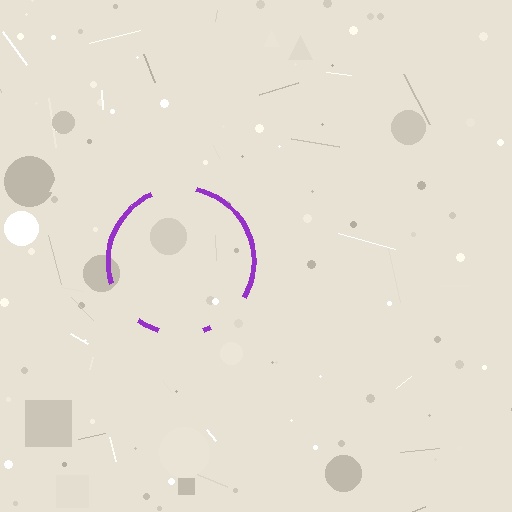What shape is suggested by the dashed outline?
The dashed outline suggests a circle.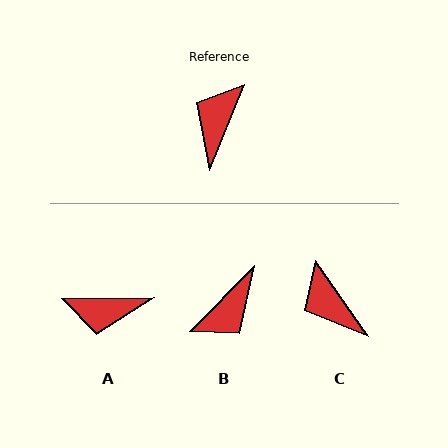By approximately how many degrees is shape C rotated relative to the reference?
Approximately 57 degrees counter-clockwise.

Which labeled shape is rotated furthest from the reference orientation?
B, about 158 degrees away.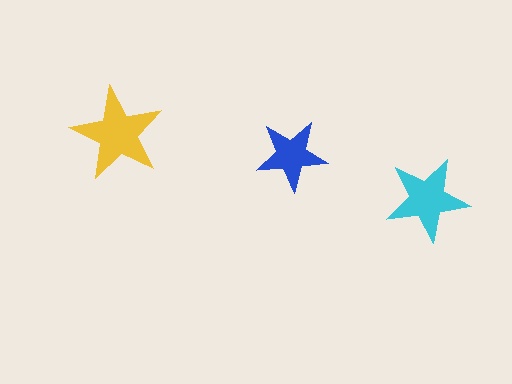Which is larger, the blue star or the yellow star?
The yellow one.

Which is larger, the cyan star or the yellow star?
The yellow one.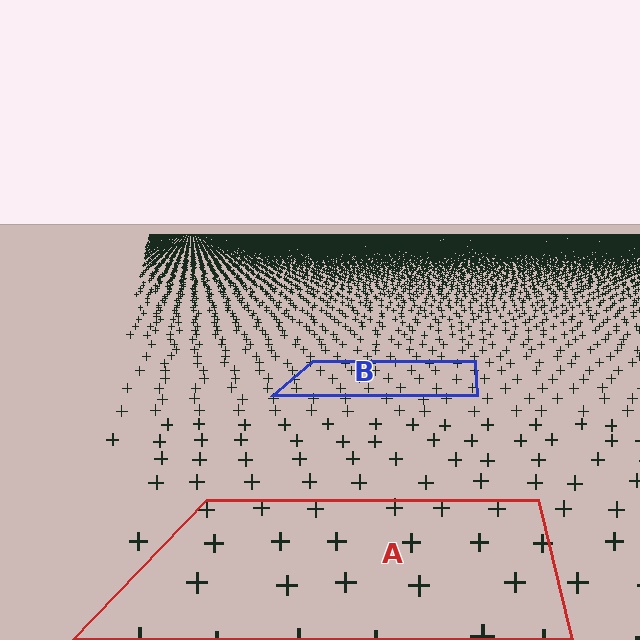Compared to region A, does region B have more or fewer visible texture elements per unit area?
Region B has more texture elements per unit area — they are packed more densely because it is farther away.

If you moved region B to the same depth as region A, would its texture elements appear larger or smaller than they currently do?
They would appear larger. At a closer depth, the same texture elements are projected at a bigger on-screen size.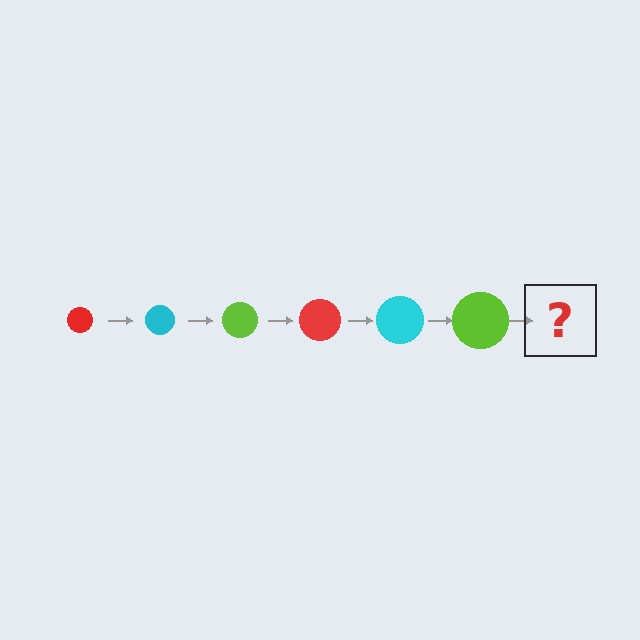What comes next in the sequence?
The next element should be a red circle, larger than the previous one.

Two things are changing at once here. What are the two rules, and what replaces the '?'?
The two rules are that the circle grows larger each step and the color cycles through red, cyan, and lime. The '?' should be a red circle, larger than the previous one.